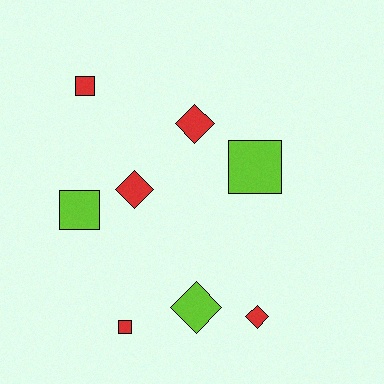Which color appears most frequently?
Red, with 5 objects.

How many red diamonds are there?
There are 3 red diamonds.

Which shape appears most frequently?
Diamond, with 4 objects.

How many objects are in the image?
There are 8 objects.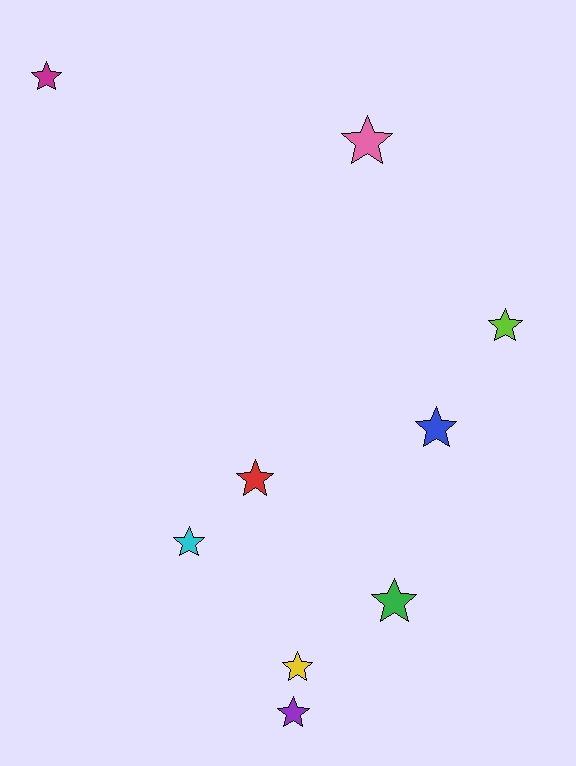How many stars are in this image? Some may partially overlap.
There are 9 stars.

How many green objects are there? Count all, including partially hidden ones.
There is 1 green object.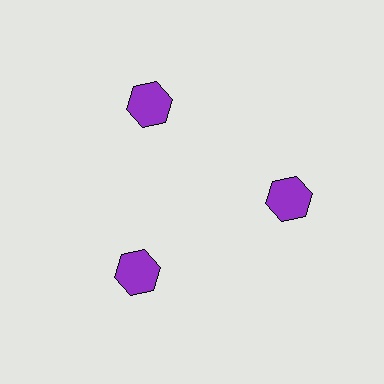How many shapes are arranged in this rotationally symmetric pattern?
There are 3 shapes, arranged in 3 groups of 1.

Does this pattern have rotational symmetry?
Yes, this pattern has 3-fold rotational symmetry. It looks the same after rotating 120 degrees around the center.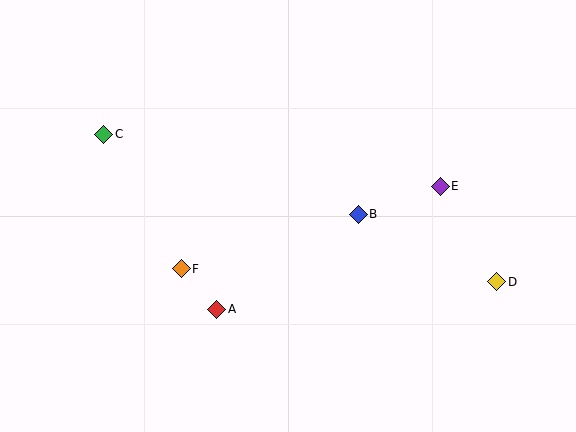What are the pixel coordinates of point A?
Point A is at (217, 309).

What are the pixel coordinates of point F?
Point F is at (181, 269).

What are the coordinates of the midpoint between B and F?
The midpoint between B and F is at (270, 241).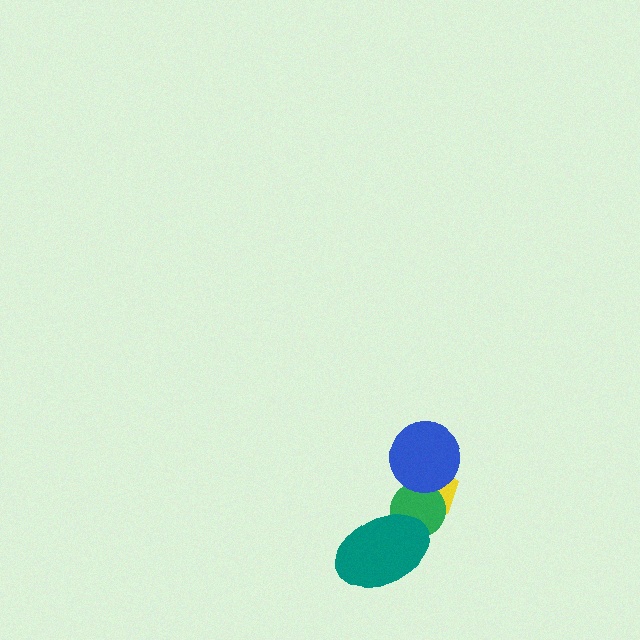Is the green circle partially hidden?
Yes, it is partially covered by another shape.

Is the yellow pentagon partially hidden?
Yes, it is partially covered by another shape.